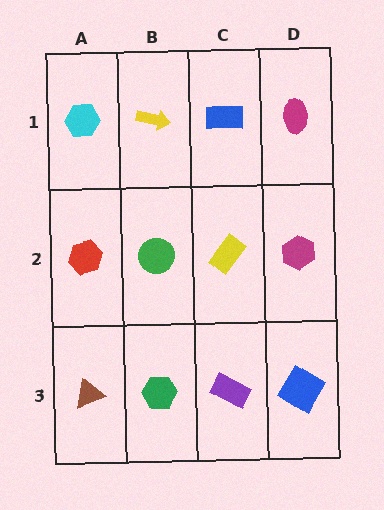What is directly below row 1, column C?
A yellow rectangle.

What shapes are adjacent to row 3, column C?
A yellow rectangle (row 2, column C), a green hexagon (row 3, column B), a blue diamond (row 3, column D).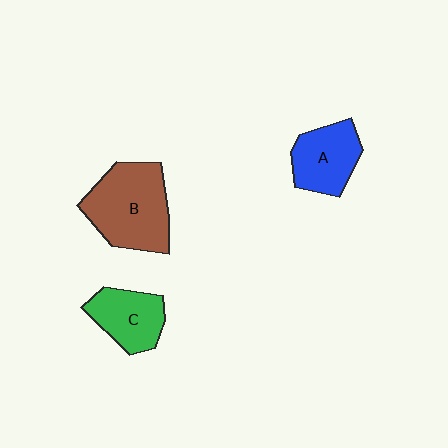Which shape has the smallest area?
Shape C (green).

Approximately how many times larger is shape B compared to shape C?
Approximately 1.6 times.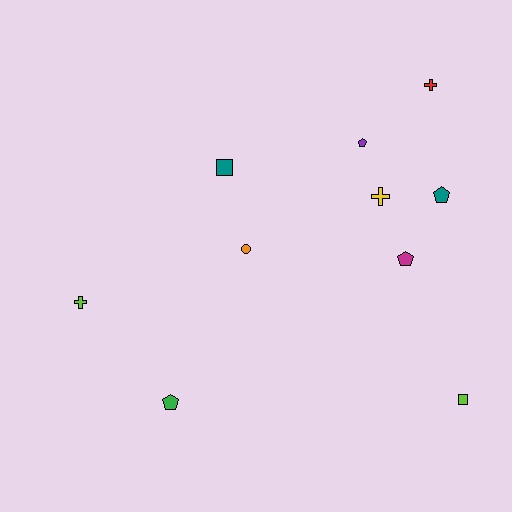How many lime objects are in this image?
There are 2 lime objects.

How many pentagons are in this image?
There are 4 pentagons.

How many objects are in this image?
There are 10 objects.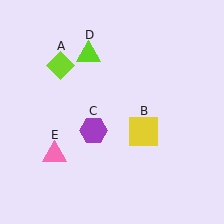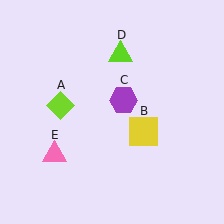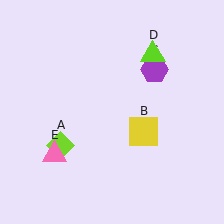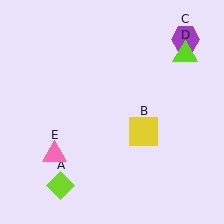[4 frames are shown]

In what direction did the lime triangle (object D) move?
The lime triangle (object D) moved right.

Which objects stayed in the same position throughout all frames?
Yellow square (object B) and pink triangle (object E) remained stationary.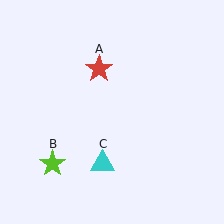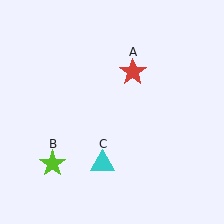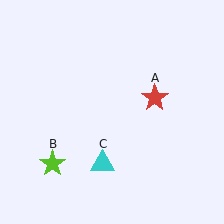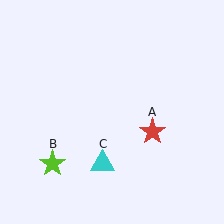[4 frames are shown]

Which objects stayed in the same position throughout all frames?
Lime star (object B) and cyan triangle (object C) remained stationary.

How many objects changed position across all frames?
1 object changed position: red star (object A).